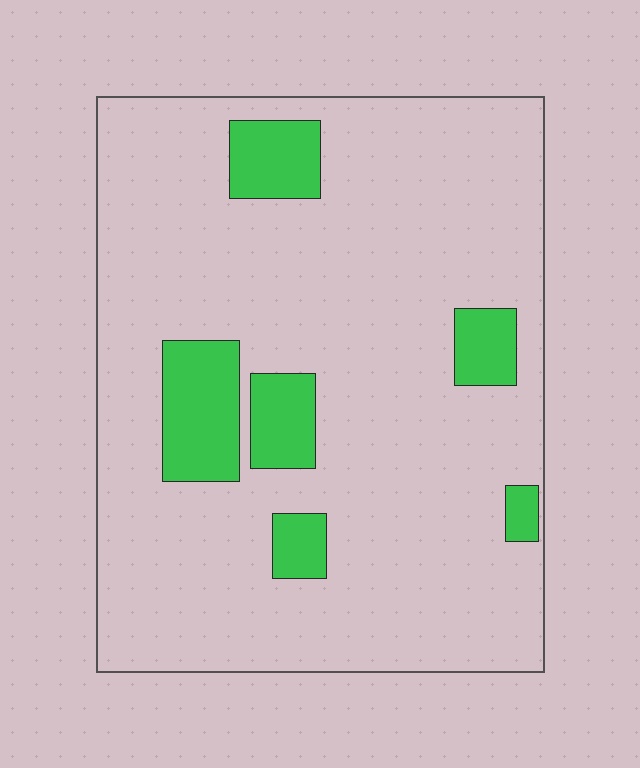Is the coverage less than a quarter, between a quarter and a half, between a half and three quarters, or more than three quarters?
Less than a quarter.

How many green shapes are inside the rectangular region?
6.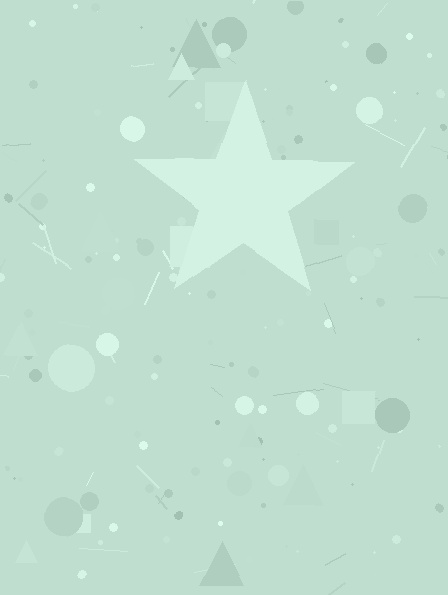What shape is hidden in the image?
A star is hidden in the image.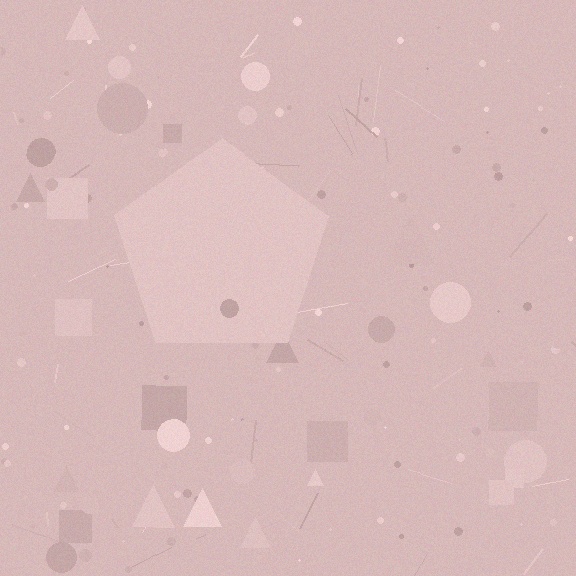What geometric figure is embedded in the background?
A pentagon is embedded in the background.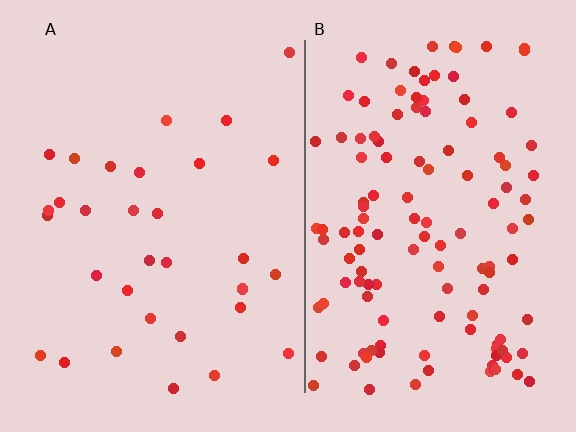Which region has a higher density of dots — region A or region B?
B (the right).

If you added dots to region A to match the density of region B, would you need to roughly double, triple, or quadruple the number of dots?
Approximately quadruple.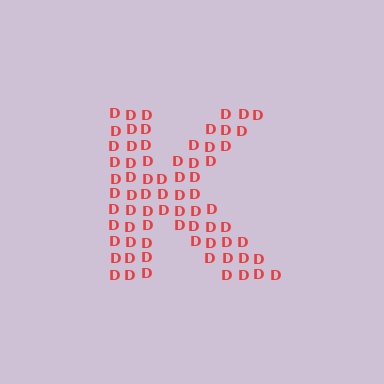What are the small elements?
The small elements are letter D's.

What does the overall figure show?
The overall figure shows the letter K.